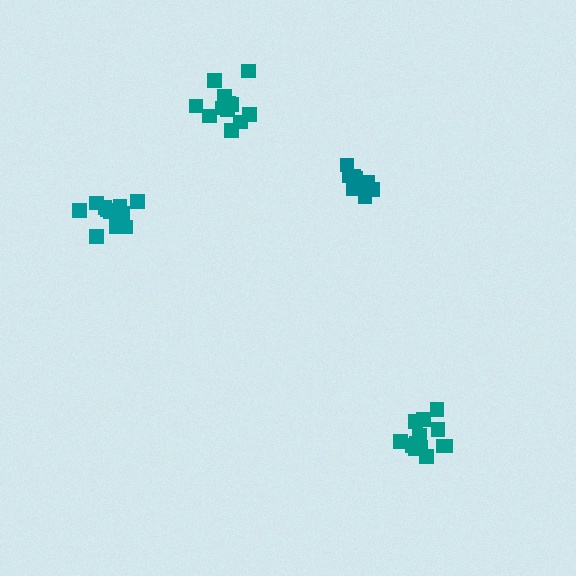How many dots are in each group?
Group 1: 13 dots, Group 2: 13 dots, Group 3: 9 dots, Group 4: 12 dots (47 total).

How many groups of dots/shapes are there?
There are 4 groups.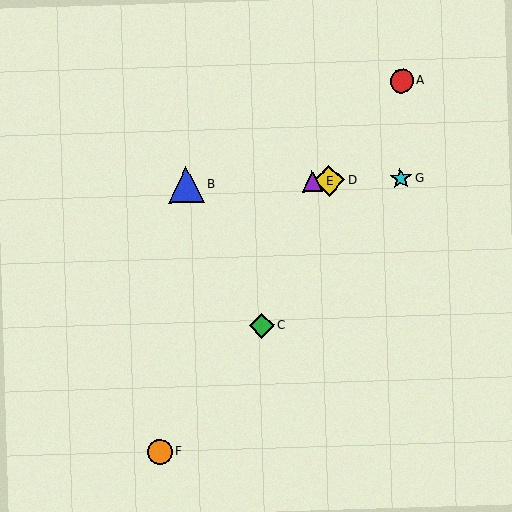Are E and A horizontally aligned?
No, E is at y≈181 and A is at y≈81.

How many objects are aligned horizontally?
4 objects (B, D, E, G) are aligned horizontally.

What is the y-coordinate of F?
Object F is at y≈452.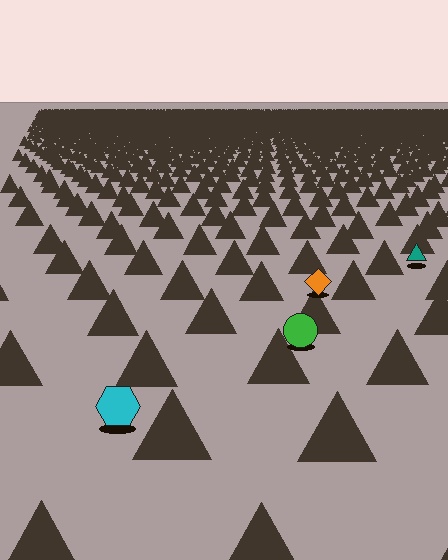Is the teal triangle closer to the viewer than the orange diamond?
No. The orange diamond is closer — you can tell from the texture gradient: the ground texture is coarser near it.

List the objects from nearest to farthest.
From nearest to farthest: the cyan hexagon, the green circle, the orange diamond, the teal triangle.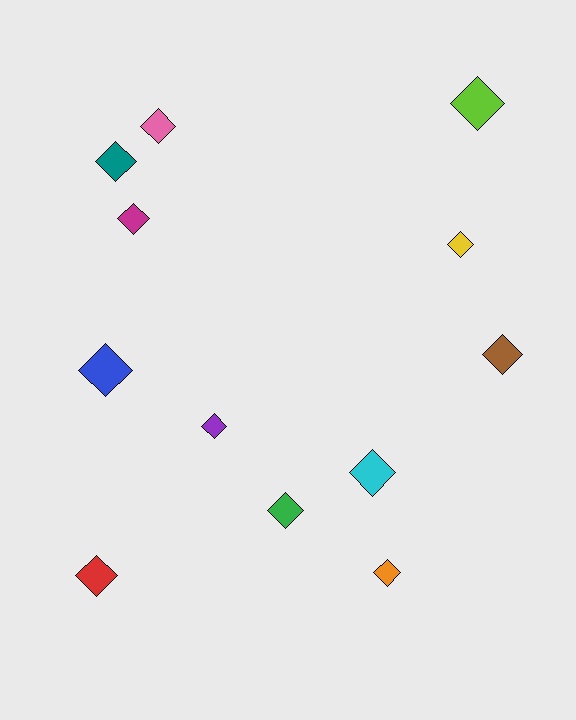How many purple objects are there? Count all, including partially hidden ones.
There is 1 purple object.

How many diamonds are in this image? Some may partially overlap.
There are 12 diamonds.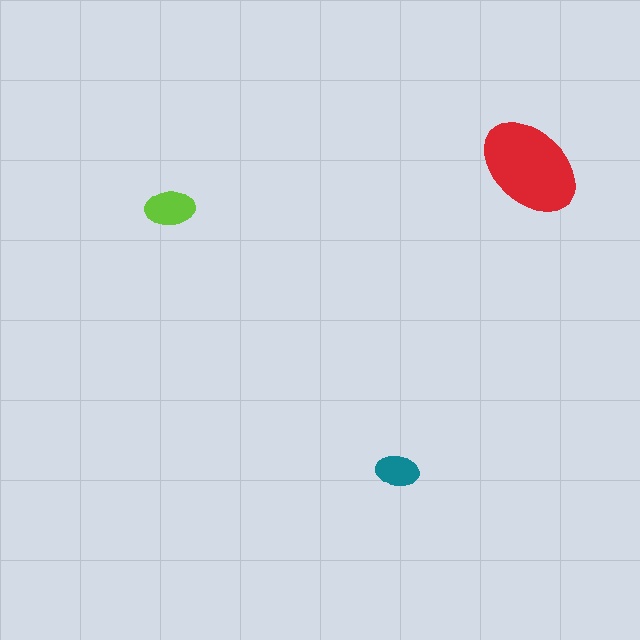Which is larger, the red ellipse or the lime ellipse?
The red one.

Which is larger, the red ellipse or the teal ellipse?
The red one.